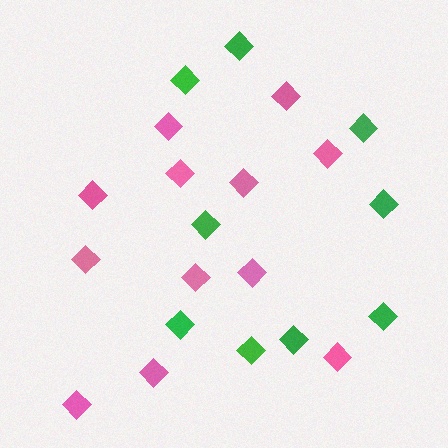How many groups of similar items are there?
There are 2 groups: one group of green diamonds (9) and one group of pink diamonds (12).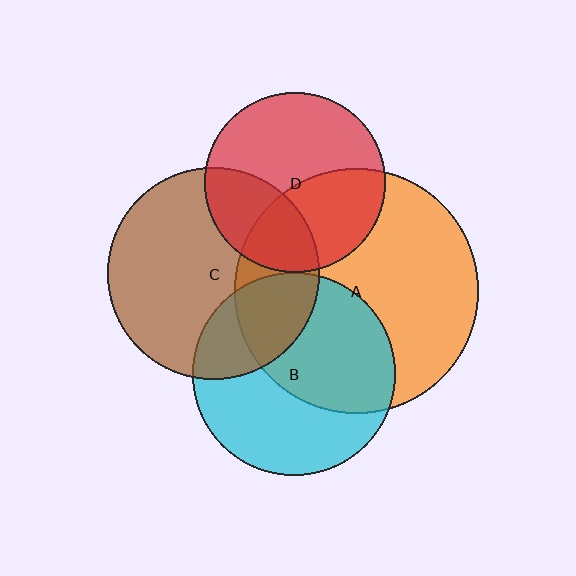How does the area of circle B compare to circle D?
Approximately 1.3 times.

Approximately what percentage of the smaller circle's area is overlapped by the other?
Approximately 5%.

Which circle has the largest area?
Circle A (orange).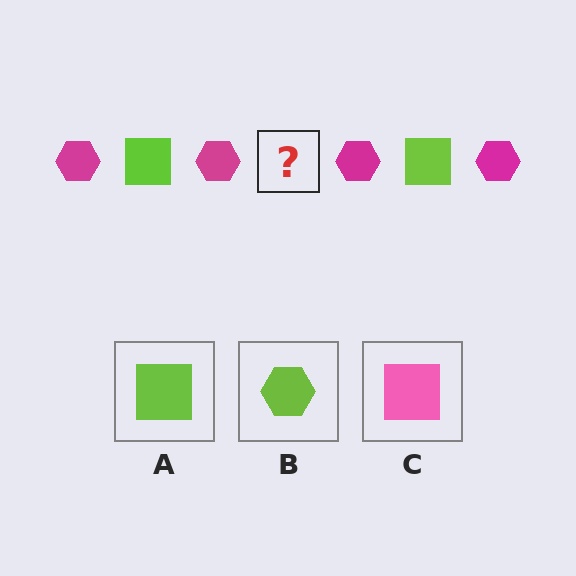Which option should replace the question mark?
Option A.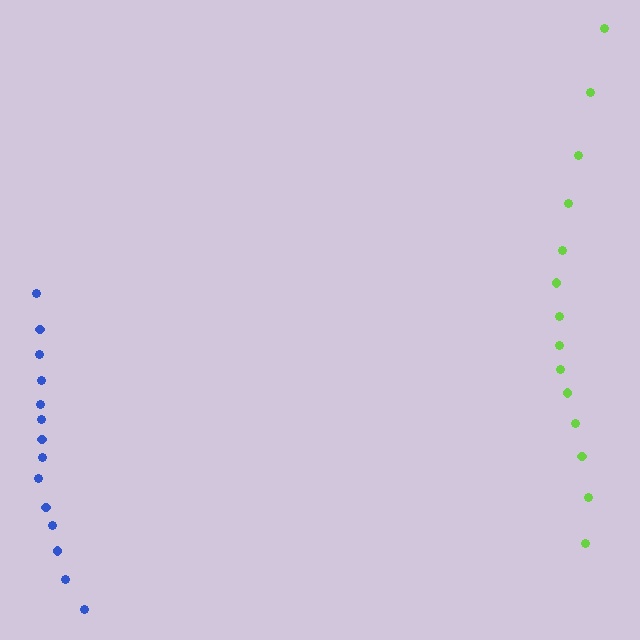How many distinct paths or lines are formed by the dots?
There are 2 distinct paths.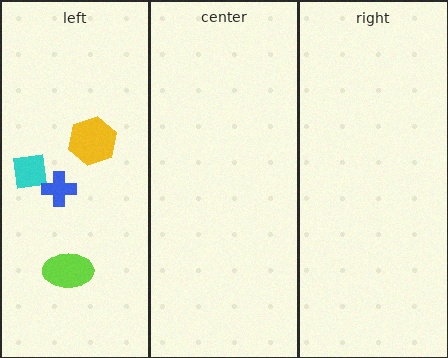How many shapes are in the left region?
4.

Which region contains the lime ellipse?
The left region.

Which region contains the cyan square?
The left region.